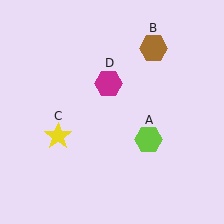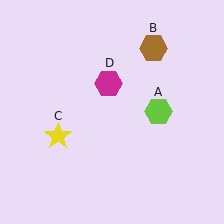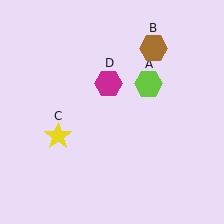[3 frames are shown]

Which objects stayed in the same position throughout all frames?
Brown hexagon (object B) and yellow star (object C) and magenta hexagon (object D) remained stationary.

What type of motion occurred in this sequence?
The lime hexagon (object A) rotated counterclockwise around the center of the scene.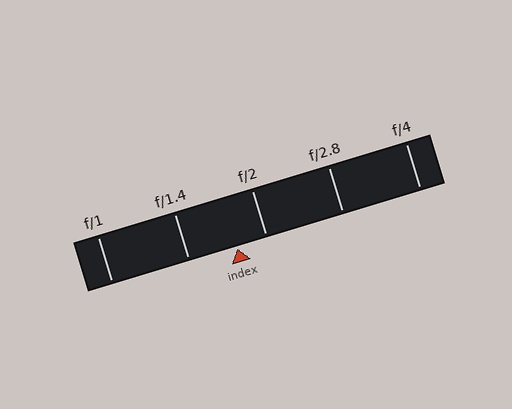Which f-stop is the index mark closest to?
The index mark is closest to f/2.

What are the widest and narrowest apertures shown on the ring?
The widest aperture shown is f/1 and the narrowest is f/4.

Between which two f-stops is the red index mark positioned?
The index mark is between f/1.4 and f/2.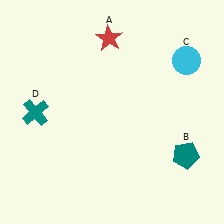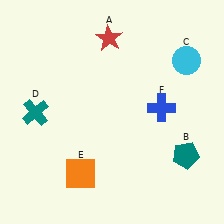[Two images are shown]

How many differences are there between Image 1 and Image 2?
There are 2 differences between the two images.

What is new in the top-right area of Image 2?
A blue cross (F) was added in the top-right area of Image 2.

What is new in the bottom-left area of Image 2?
An orange square (E) was added in the bottom-left area of Image 2.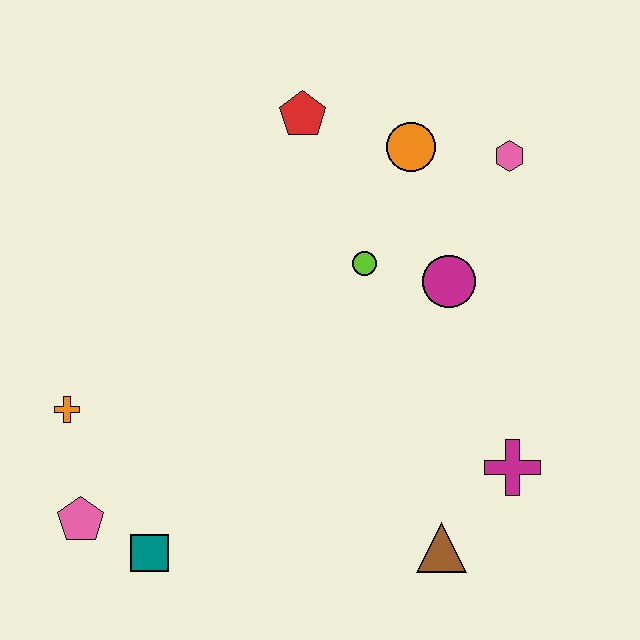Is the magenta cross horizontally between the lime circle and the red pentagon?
No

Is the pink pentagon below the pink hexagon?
Yes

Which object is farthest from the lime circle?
The pink pentagon is farthest from the lime circle.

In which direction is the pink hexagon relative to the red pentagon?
The pink hexagon is to the right of the red pentagon.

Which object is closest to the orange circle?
The pink hexagon is closest to the orange circle.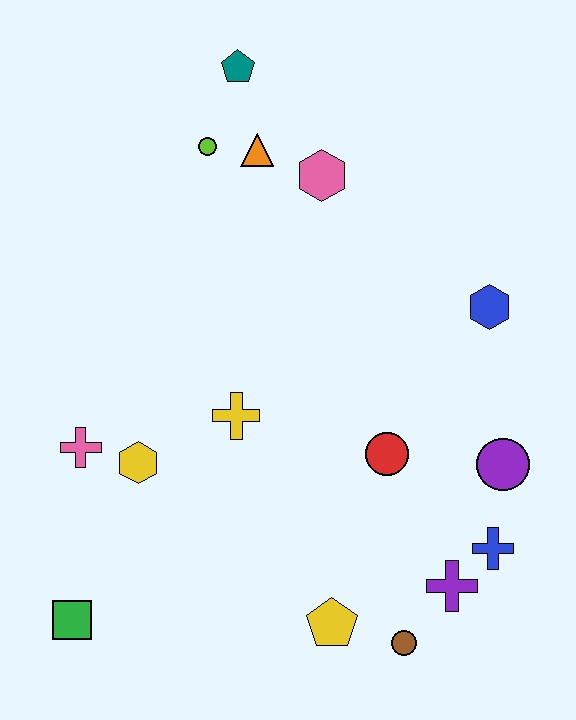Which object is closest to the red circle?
The purple circle is closest to the red circle.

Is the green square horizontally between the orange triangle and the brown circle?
No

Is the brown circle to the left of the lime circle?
No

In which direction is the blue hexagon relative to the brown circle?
The blue hexagon is above the brown circle.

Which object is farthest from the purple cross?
The teal pentagon is farthest from the purple cross.